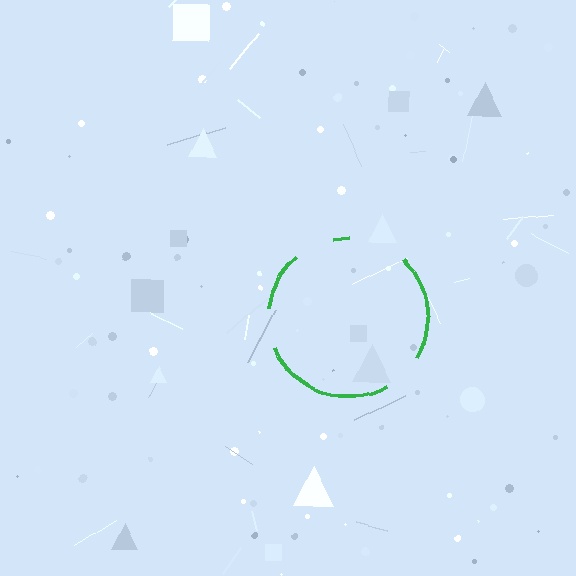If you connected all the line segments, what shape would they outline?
They would outline a circle.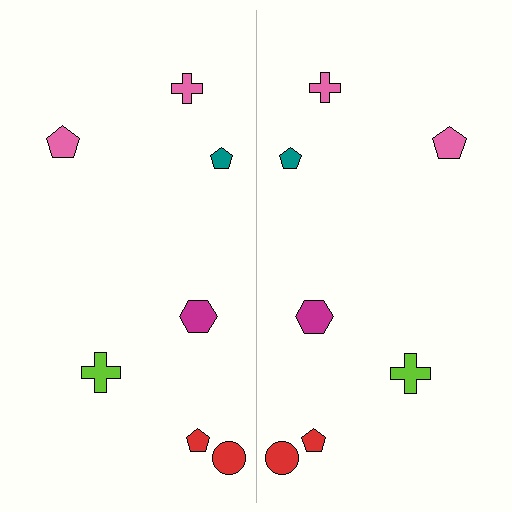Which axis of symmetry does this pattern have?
The pattern has a vertical axis of symmetry running through the center of the image.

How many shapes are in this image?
There are 14 shapes in this image.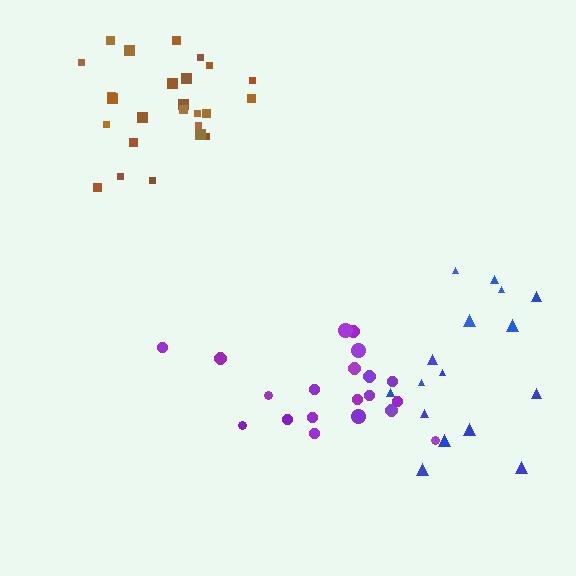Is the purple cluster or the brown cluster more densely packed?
Brown.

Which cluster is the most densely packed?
Brown.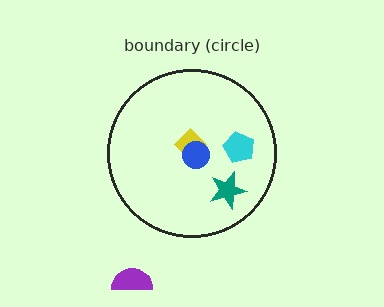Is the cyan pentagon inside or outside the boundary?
Inside.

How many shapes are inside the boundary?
4 inside, 1 outside.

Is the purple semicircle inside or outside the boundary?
Outside.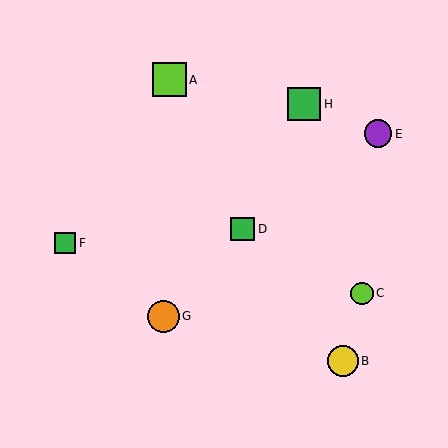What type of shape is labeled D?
Shape D is a green square.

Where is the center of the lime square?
The center of the lime square is at (169, 80).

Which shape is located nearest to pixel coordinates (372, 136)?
The purple circle (labeled E) at (378, 134) is nearest to that location.